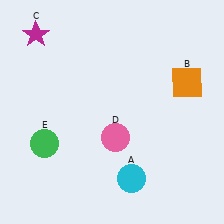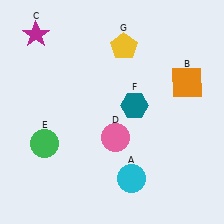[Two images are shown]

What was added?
A teal hexagon (F), a yellow pentagon (G) were added in Image 2.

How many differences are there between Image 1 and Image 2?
There are 2 differences between the two images.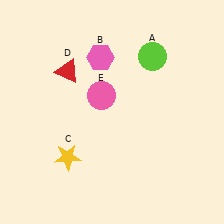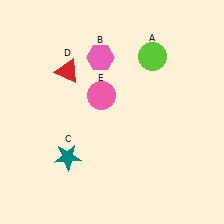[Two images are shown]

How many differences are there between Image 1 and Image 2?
There is 1 difference between the two images.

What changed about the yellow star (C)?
In Image 1, C is yellow. In Image 2, it changed to teal.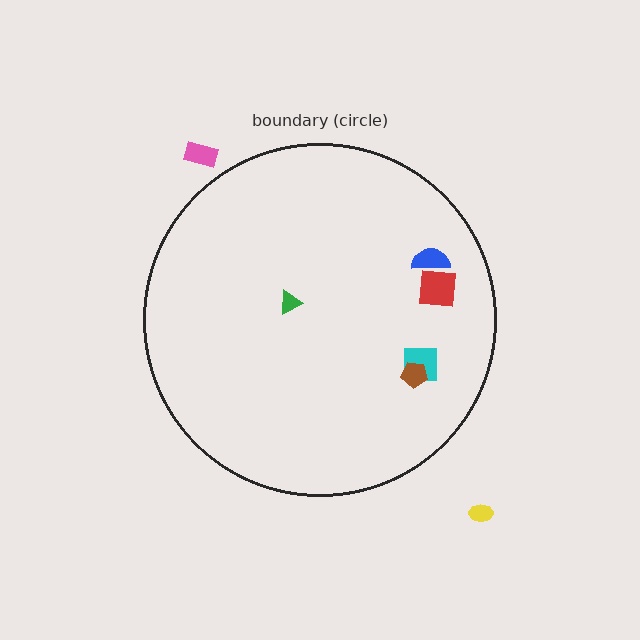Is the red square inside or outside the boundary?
Inside.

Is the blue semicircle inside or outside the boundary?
Inside.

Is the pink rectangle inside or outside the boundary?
Outside.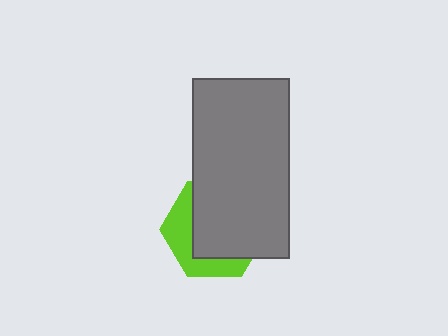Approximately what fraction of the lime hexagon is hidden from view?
Roughly 65% of the lime hexagon is hidden behind the gray rectangle.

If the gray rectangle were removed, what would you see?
You would see the complete lime hexagon.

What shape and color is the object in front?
The object in front is a gray rectangle.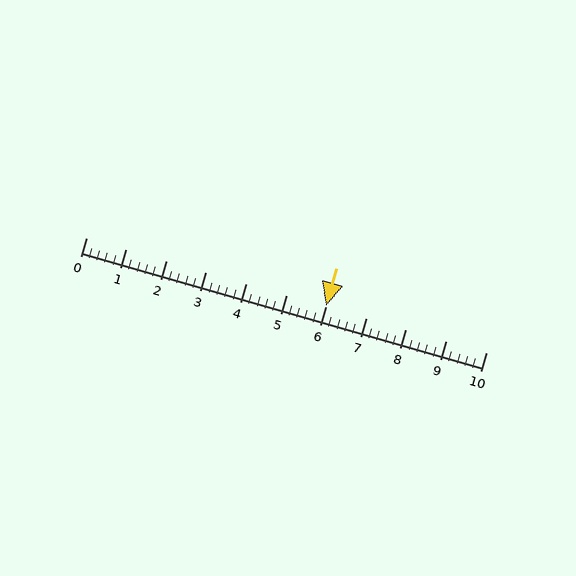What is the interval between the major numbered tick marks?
The major tick marks are spaced 1 units apart.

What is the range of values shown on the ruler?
The ruler shows values from 0 to 10.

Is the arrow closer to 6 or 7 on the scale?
The arrow is closer to 6.